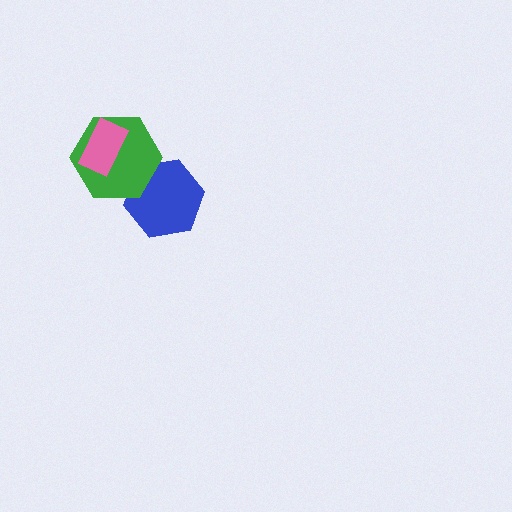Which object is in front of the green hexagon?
The pink rectangle is in front of the green hexagon.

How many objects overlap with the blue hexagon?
1 object overlaps with the blue hexagon.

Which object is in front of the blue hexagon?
The green hexagon is in front of the blue hexagon.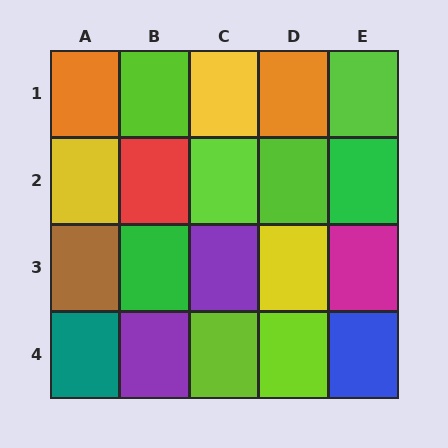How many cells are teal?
1 cell is teal.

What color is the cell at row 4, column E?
Blue.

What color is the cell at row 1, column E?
Lime.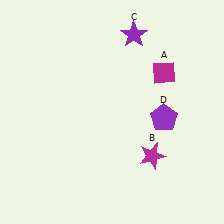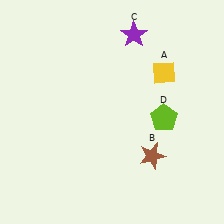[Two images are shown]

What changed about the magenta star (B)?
In Image 1, B is magenta. In Image 2, it changed to brown.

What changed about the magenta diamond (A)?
In Image 1, A is magenta. In Image 2, it changed to yellow.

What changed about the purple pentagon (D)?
In Image 1, D is purple. In Image 2, it changed to lime.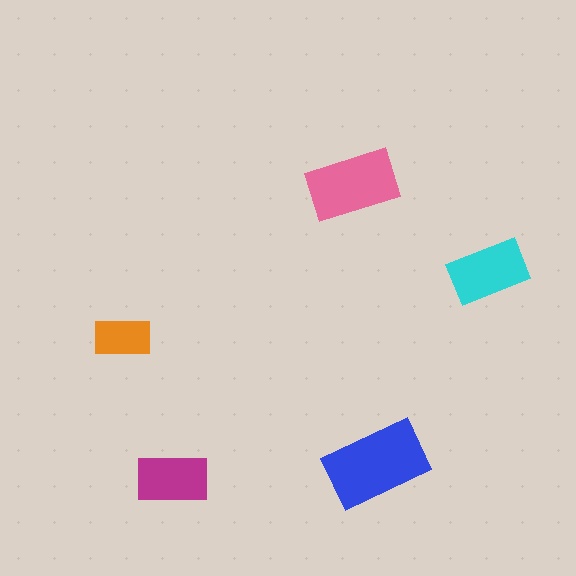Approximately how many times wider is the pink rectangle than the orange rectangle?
About 1.5 times wider.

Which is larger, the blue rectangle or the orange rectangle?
The blue one.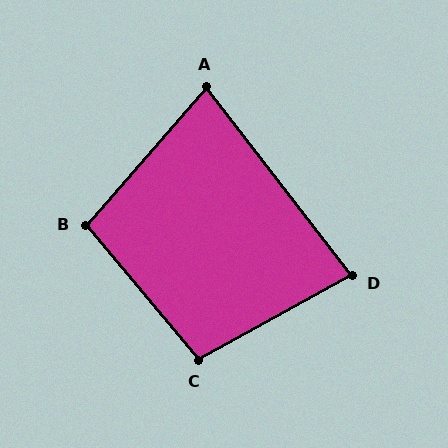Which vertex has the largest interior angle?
C, at approximately 101 degrees.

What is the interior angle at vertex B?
Approximately 99 degrees (obtuse).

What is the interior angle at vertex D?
Approximately 81 degrees (acute).